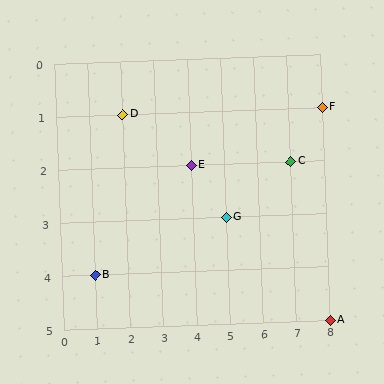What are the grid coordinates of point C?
Point C is at grid coordinates (7, 2).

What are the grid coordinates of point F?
Point F is at grid coordinates (8, 1).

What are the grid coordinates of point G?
Point G is at grid coordinates (5, 3).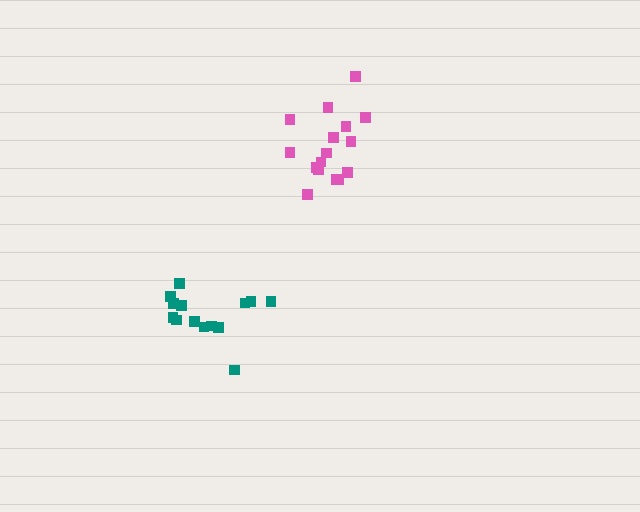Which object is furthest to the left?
The teal cluster is leftmost.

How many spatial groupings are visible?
There are 2 spatial groupings.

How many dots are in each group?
Group 1: 16 dots, Group 2: 14 dots (30 total).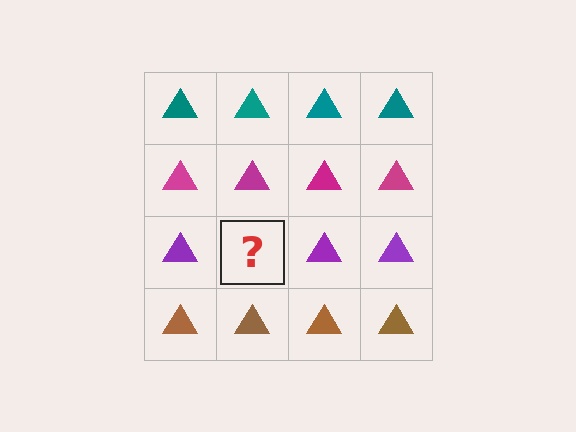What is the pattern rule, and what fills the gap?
The rule is that each row has a consistent color. The gap should be filled with a purple triangle.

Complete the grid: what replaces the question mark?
The question mark should be replaced with a purple triangle.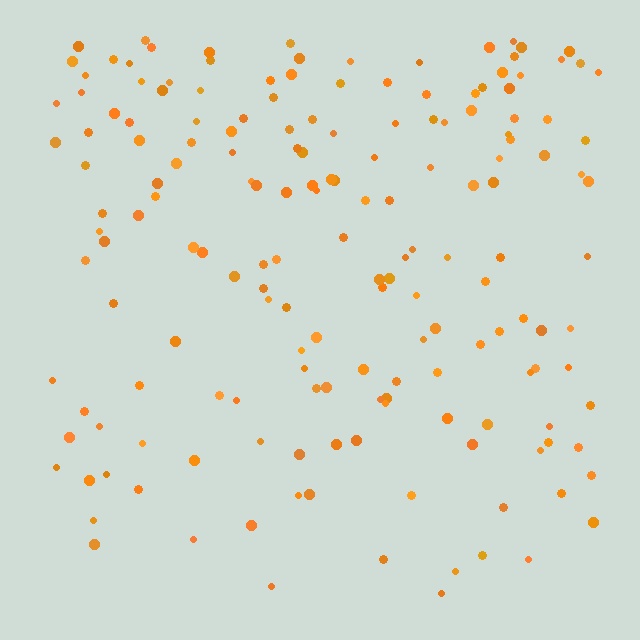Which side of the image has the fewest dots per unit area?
The bottom.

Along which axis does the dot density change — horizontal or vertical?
Vertical.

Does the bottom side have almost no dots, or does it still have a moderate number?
Still a moderate number, just noticeably fewer than the top.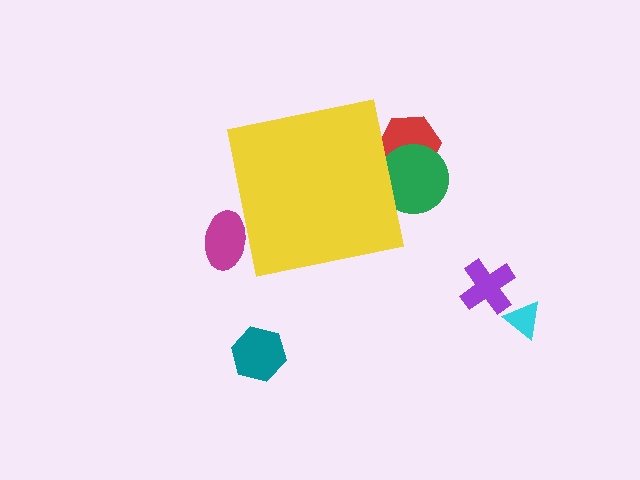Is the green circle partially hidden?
Yes, the green circle is partially hidden behind the yellow square.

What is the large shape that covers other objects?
A yellow square.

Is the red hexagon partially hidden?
Yes, the red hexagon is partially hidden behind the yellow square.